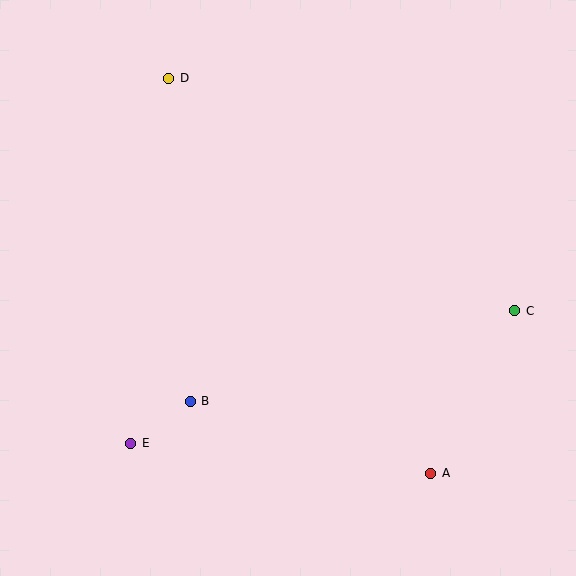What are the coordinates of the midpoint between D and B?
The midpoint between D and B is at (179, 240).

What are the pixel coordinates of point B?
Point B is at (190, 401).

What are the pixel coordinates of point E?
Point E is at (131, 443).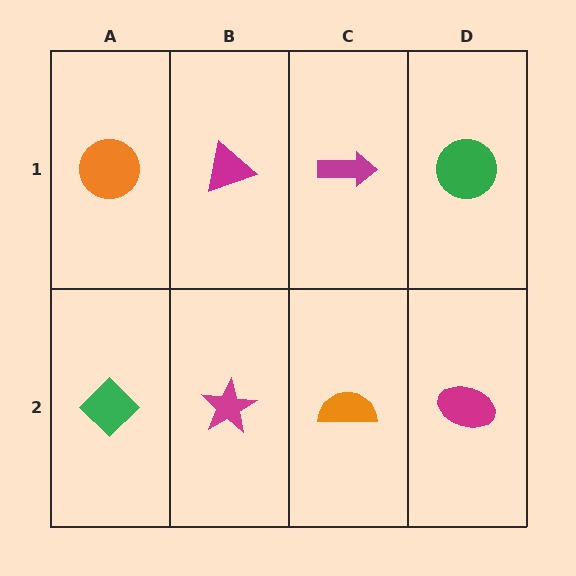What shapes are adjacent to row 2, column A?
An orange circle (row 1, column A), a magenta star (row 2, column B).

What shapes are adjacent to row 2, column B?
A magenta triangle (row 1, column B), a green diamond (row 2, column A), an orange semicircle (row 2, column C).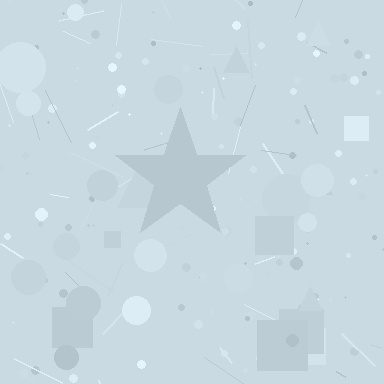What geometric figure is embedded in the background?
A star is embedded in the background.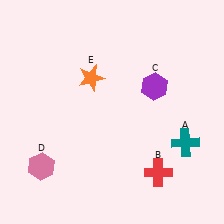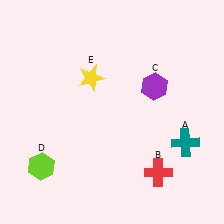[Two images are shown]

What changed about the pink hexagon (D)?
In Image 1, D is pink. In Image 2, it changed to lime.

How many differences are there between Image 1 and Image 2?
There are 2 differences between the two images.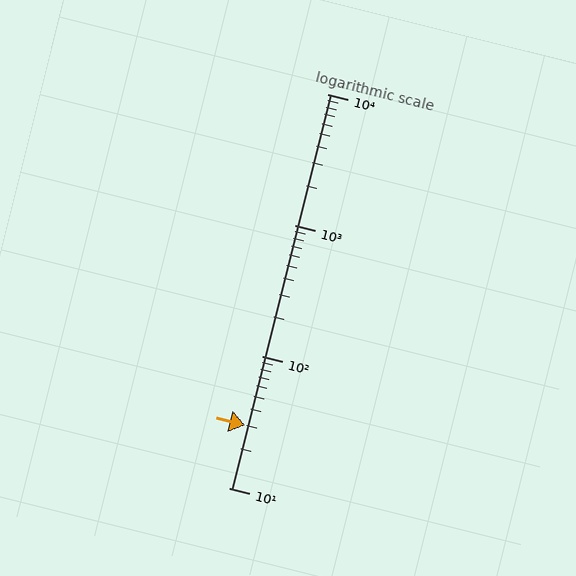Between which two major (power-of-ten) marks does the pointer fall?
The pointer is between 10 and 100.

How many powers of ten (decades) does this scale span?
The scale spans 3 decades, from 10 to 10000.